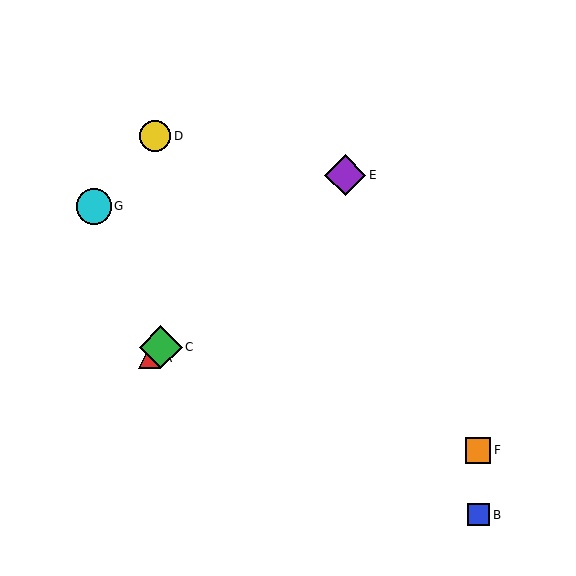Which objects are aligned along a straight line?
Objects A, C, E are aligned along a straight line.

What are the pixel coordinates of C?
Object C is at (161, 347).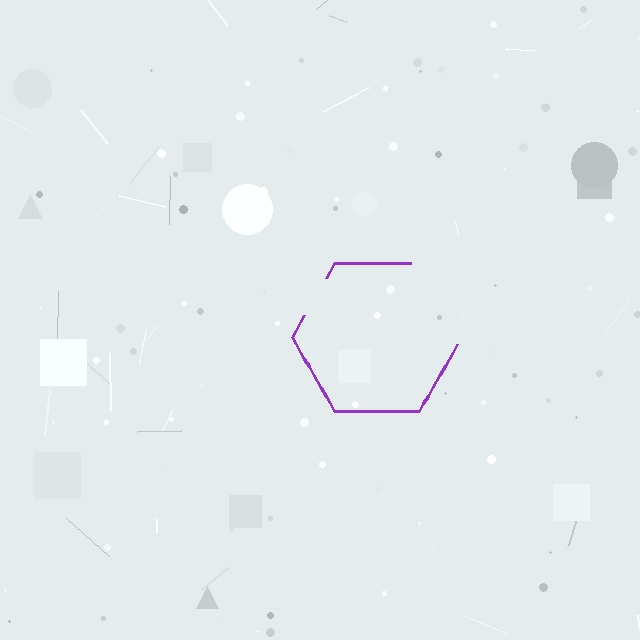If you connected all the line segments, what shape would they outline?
They would outline a hexagon.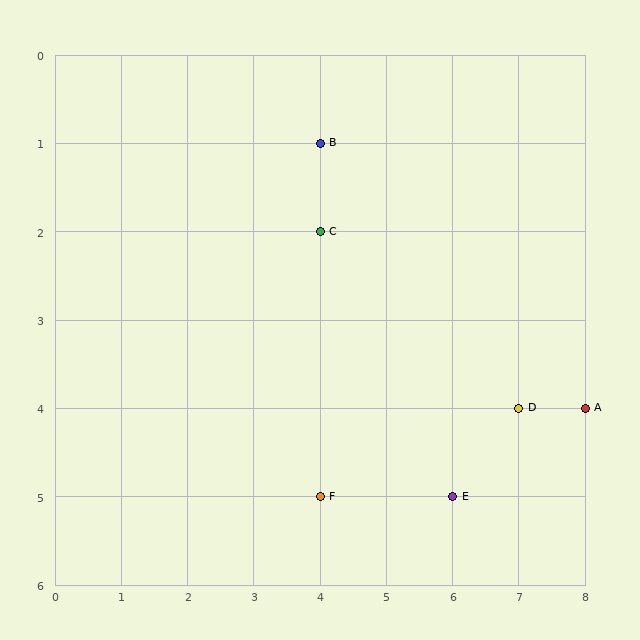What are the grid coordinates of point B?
Point B is at grid coordinates (4, 1).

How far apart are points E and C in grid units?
Points E and C are 2 columns and 3 rows apart (about 3.6 grid units diagonally).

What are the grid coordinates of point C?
Point C is at grid coordinates (4, 2).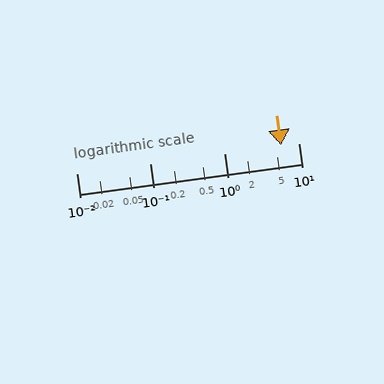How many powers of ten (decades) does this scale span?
The scale spans 3 decades, from 0.01 to 10.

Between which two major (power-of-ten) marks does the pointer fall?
The pointer is between 1 and 10.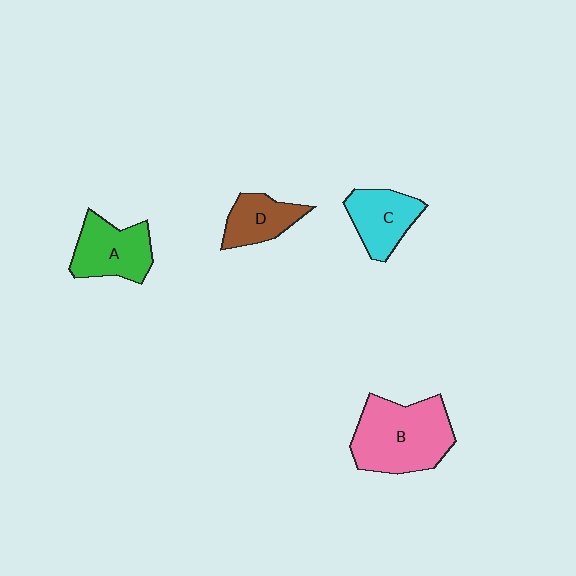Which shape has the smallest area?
Shape D (brown).